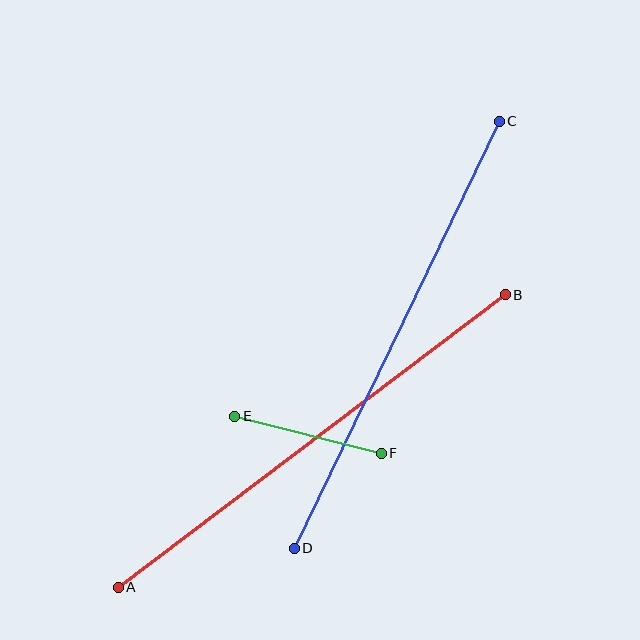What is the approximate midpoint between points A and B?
The midpoint is at approximately (312, 441) pixels.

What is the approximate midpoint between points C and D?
The midpoint is at approximately (397, 335) pixels.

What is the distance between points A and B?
The distance is approximately 485 pixels.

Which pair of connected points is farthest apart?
Points A and B are farthest apart.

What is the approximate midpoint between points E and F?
The midpoint is at approximately (308, 435) pixels.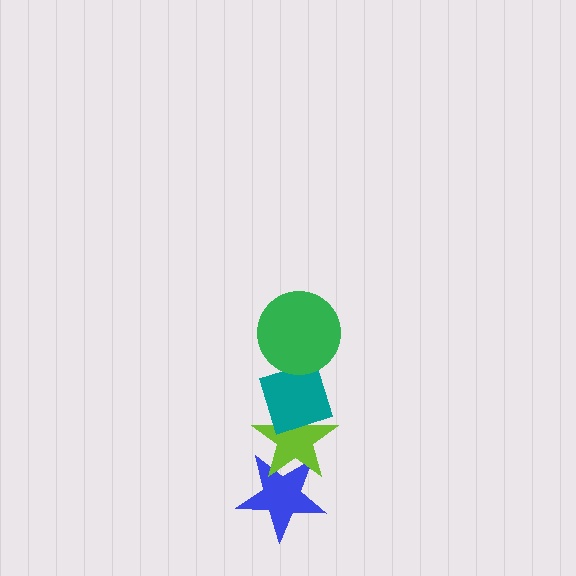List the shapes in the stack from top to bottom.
From top to bottom: the green circle, the teal diamond, the lime star, the blue star.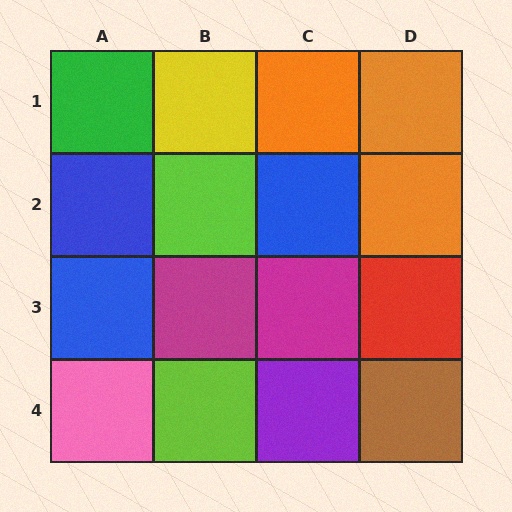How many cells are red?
1 cell is red.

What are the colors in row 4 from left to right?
Pink, lime, purple, brown.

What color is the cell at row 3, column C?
Magenta.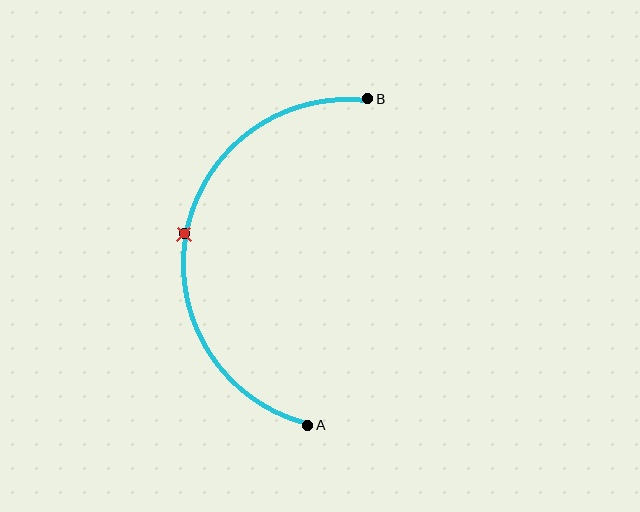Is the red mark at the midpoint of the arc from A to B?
Yes. The red mark lies on the arc at equal arc-length from both A and B — it is the arc midpoint.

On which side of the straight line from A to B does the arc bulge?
The arc bulges to the left of the straight line connecting A and B.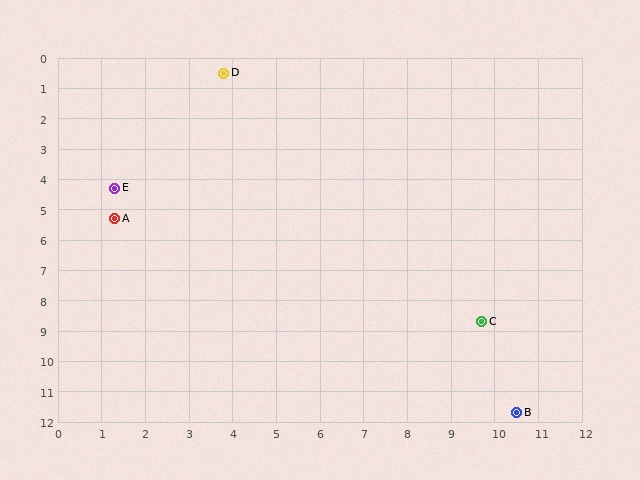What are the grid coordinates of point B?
Point B is at approximately (10.5, 11.7).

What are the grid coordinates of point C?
Point C is at approximately (9.7, 8.7).